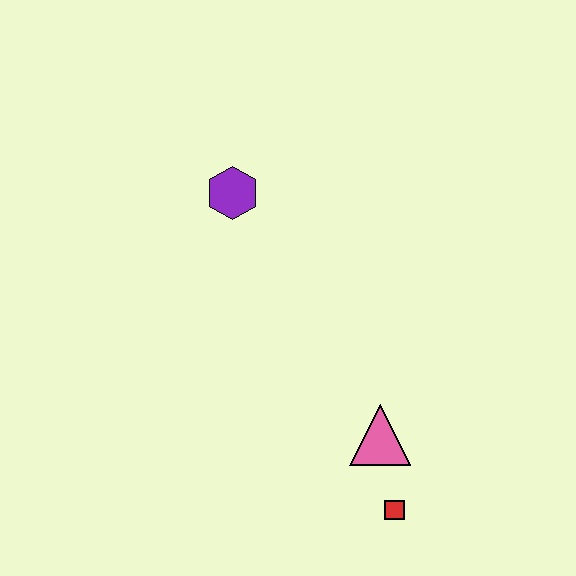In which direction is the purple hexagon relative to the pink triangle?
The purple hexagon is above the pink triangle.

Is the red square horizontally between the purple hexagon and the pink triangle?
No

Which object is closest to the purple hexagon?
The pink triangle is closest to the purple hexagon.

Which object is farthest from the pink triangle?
The purple hexagon is farthest from the pink triangle.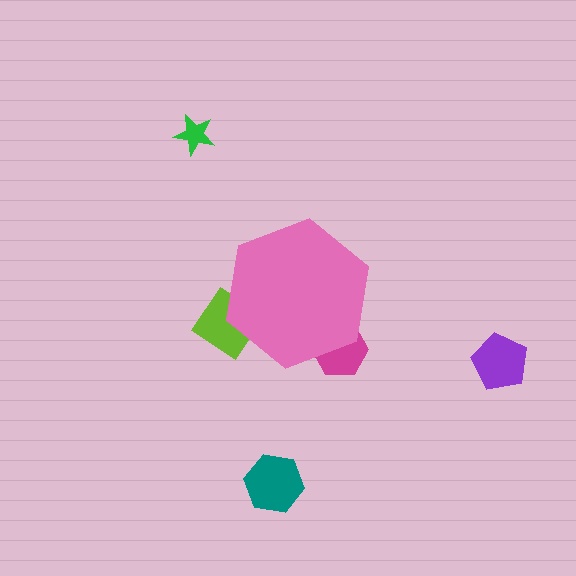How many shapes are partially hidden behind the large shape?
2 shapes are partially hidden.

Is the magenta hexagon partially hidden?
Yes, the magenta hexagon is partially hidden behind the pink hexagon.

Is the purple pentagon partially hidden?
No, the purple pentagon is fully visible.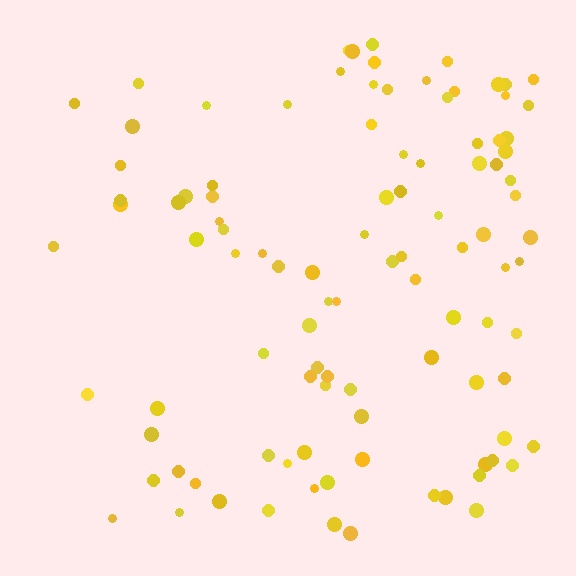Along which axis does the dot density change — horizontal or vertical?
Horizontal.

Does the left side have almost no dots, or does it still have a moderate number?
Still a moderate number, just noticeably fewer than the right.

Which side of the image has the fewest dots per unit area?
The left.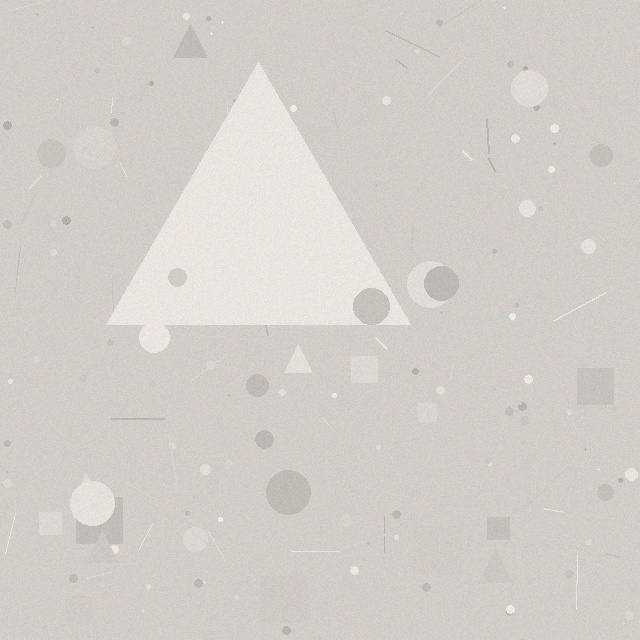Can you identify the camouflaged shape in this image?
The camouflaged shape is a triangle.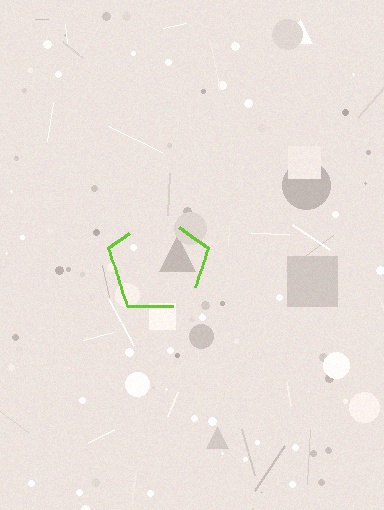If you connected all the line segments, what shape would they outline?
They would outline a pentagon.